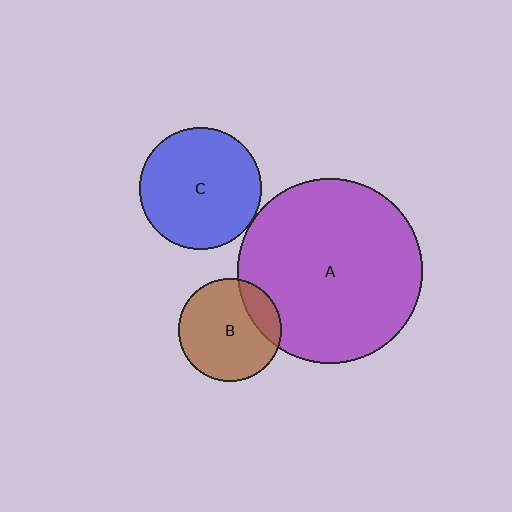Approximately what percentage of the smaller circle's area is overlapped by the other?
Approximately 20%.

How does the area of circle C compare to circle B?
Approximately 1.4 times.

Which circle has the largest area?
Circle A (purple).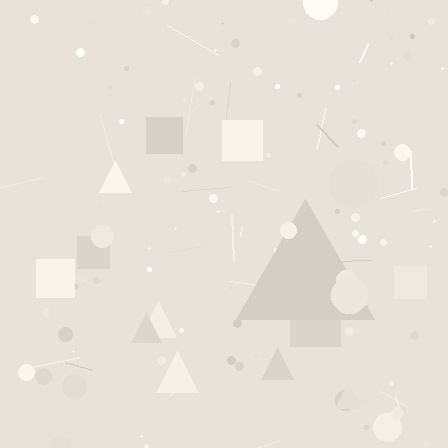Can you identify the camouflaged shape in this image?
The camouflaged shape is a triangle.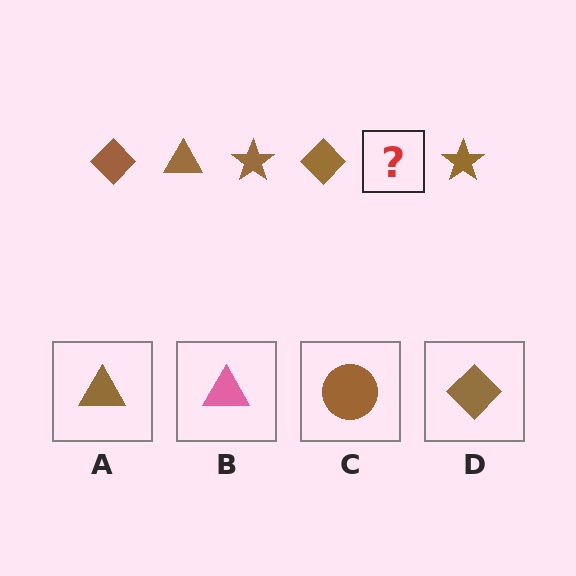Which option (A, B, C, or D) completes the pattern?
A.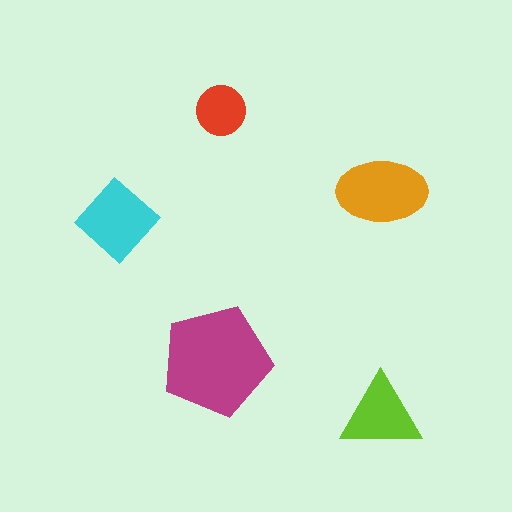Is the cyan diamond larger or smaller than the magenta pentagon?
Smaller.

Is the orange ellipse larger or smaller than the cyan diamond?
Larger.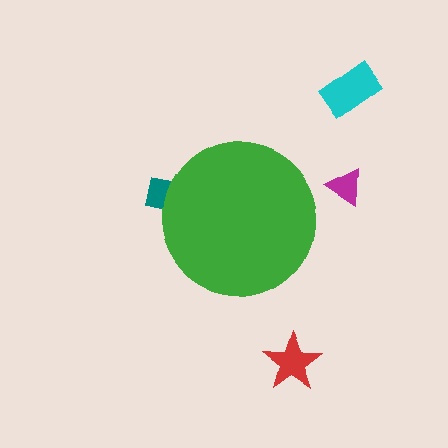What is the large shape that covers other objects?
A green circle.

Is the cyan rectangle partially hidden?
No, the cyan rectangle is fully visible.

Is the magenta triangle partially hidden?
No, the magenta triangle is fully visible.